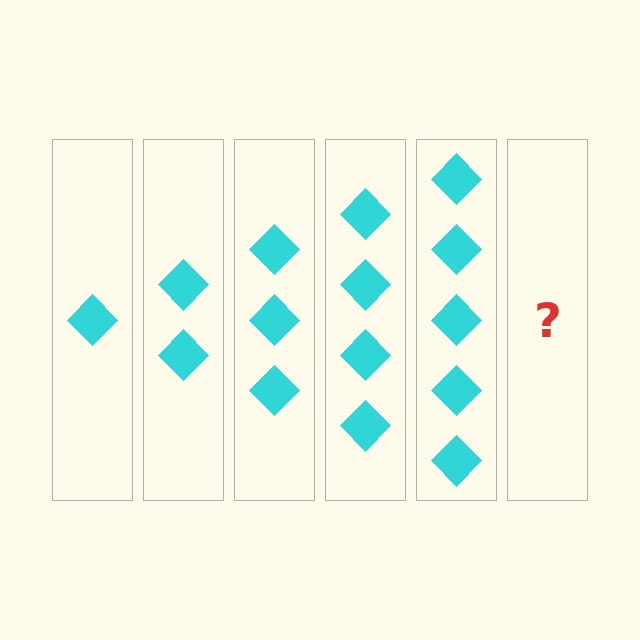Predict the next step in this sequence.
The next step is 6 diamonds.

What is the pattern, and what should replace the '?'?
The pattern is that each step adds one more diamond. The '?' should be 6 diamonds.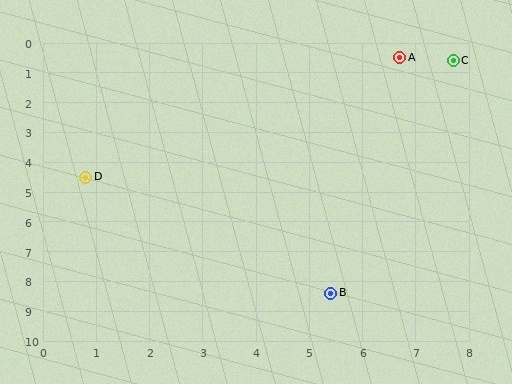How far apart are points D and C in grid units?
Points D and C are about 7.9 grid units apart.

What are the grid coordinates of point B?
Point B is at approximately (5.4, 8.4).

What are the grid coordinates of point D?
Point D is at approximately (0.8, 4.5).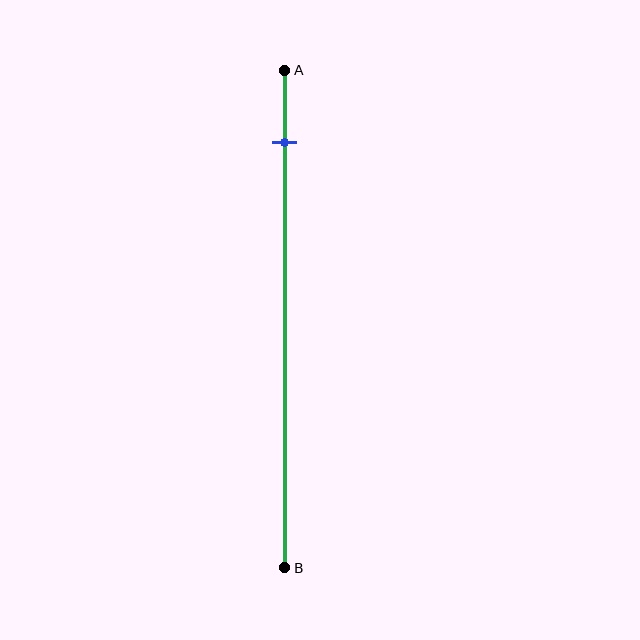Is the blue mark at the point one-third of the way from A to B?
No, the mark is at about 15% from A, not at the 33% one-third point.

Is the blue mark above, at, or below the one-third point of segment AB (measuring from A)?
The blue mark is above the one-third point of segment AB.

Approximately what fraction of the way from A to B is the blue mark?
The blue mark is approximately 15% of the way from A to B.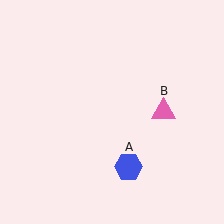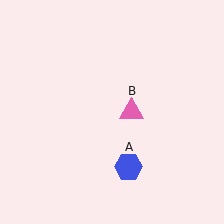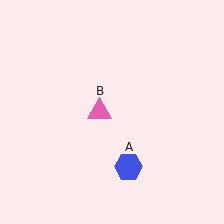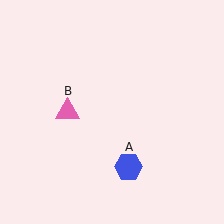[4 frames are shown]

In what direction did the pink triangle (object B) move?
The pink triangle (object B) moved left.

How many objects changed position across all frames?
1 object changed position: pink triangle (object B).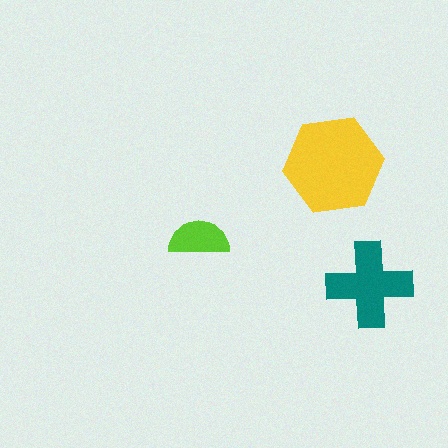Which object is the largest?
The yellow hexagon.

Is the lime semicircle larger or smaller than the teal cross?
Smaller.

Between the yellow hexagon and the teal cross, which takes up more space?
The yellow hexagon.